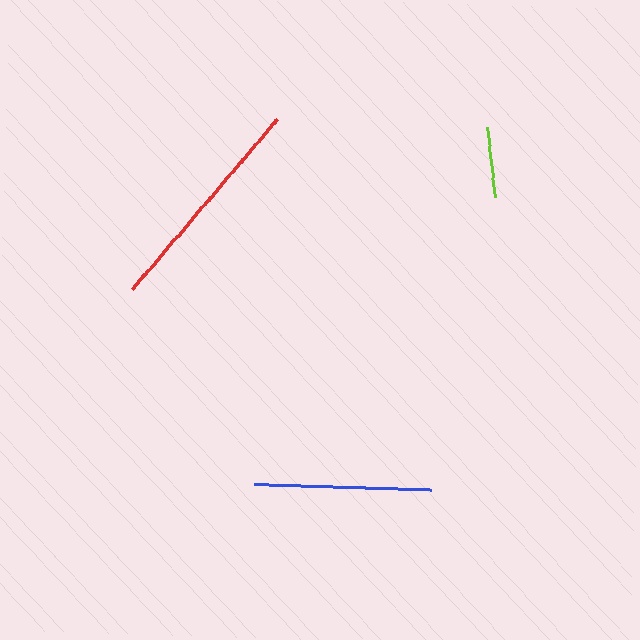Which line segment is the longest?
The red line is the longest at approximately 224 pixels.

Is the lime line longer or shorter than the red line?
The red line is longer than the lime line.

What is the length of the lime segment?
The lime segment is approximately 70 pixels long.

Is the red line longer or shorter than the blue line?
The red line is longer than the blue line.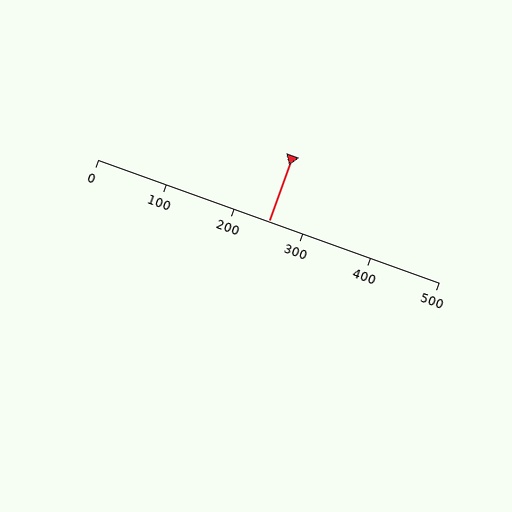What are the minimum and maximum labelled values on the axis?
The axis runs from 0 to 500.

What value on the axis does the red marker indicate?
The marker indicates approximately 250.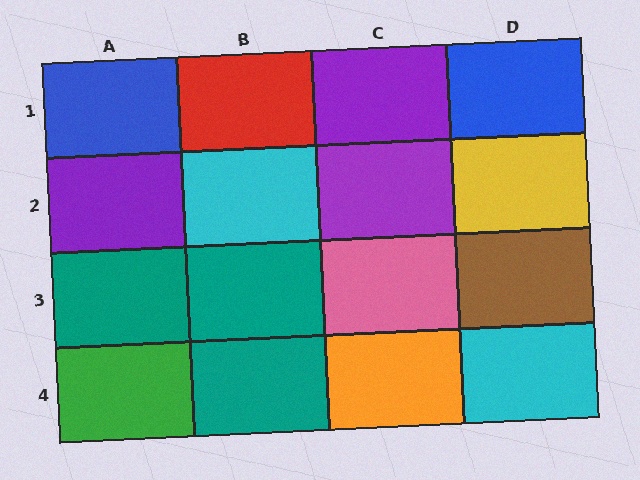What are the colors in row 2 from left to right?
Purple, cyan, purple, yellow.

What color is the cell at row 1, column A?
Blue.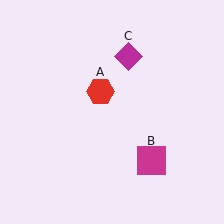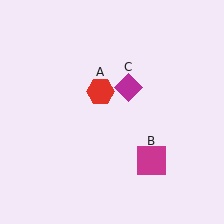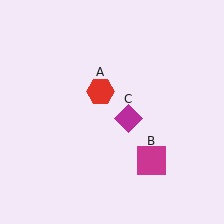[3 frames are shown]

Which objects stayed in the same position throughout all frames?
Red hexagon (object A) and magenta square (object B) remained stationary.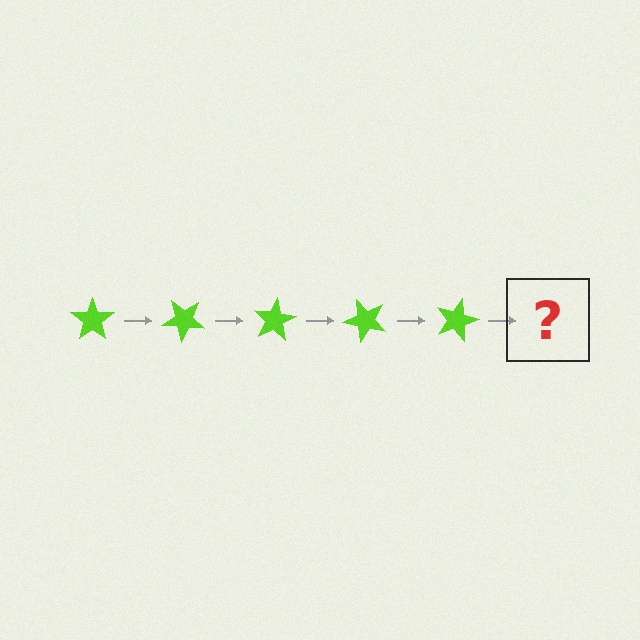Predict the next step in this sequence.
The next step is a lime star rotated 200 degrees.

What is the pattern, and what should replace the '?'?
The pattern is that the star rotates 40 degrees each step. The '?' should be a lime star rotated 200 degrees.